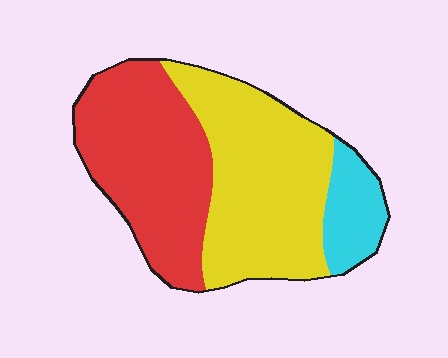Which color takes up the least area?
Cyan, at roughly 10%.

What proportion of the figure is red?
Red takes up between a third and a half of the figure.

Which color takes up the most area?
Yellow, at roughly 45%.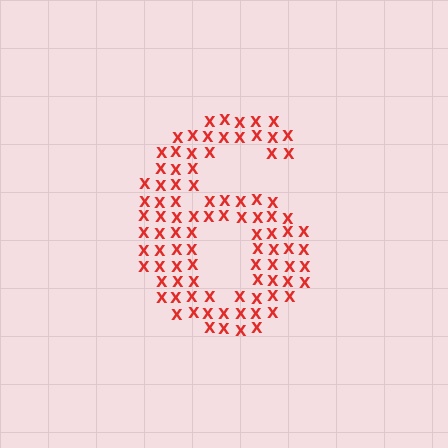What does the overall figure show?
The overall figure shows the digit 6.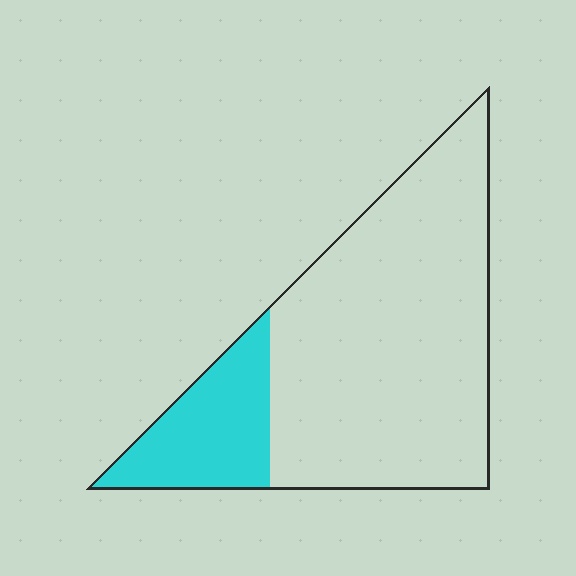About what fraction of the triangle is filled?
About one fifth (1/5).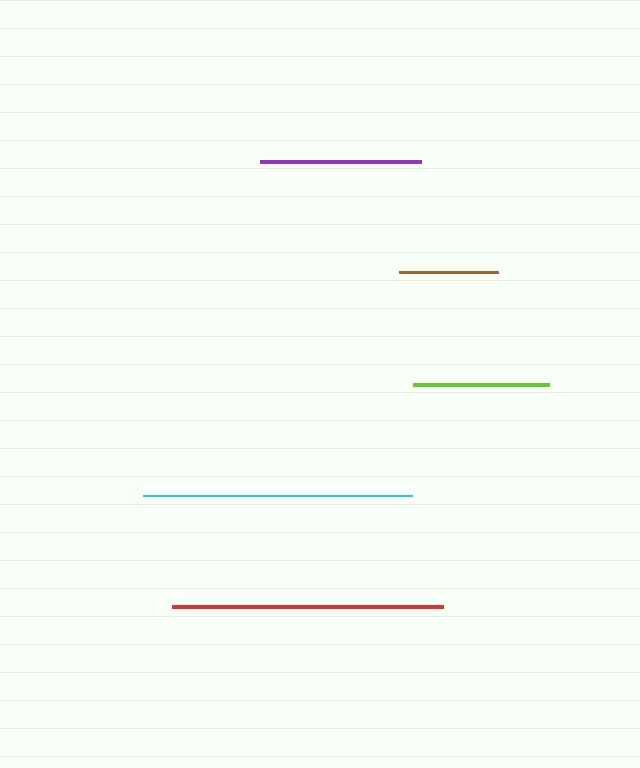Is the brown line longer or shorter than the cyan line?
The cyan line is longer than the brown line.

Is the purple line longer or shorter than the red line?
The red line is longer than the purple line.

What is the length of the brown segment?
The brown segment is approximately 98 pixels long.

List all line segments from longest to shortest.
From longest to shortest: red, cyan, purple, lime, brown.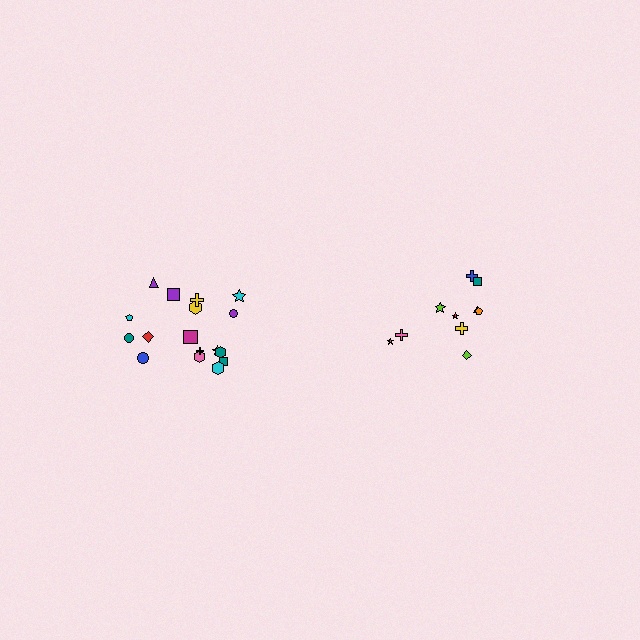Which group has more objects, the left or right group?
The left group.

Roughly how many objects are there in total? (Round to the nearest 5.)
Roughly 30 objects in total.